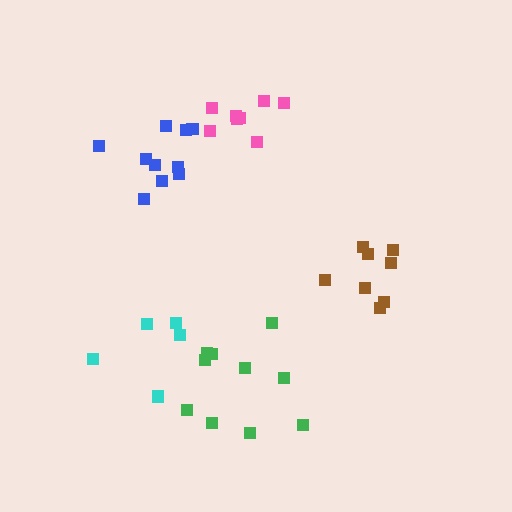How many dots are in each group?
Group 1: 10 dots, Group 2: 8 dots, Group 3: 8 dots, Group 4: 10 dots, Group 5: 5 dots (41 total).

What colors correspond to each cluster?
The clusters are colored: green, brown, pink, blue, cyan.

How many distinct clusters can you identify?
There are 5 distinct clusters.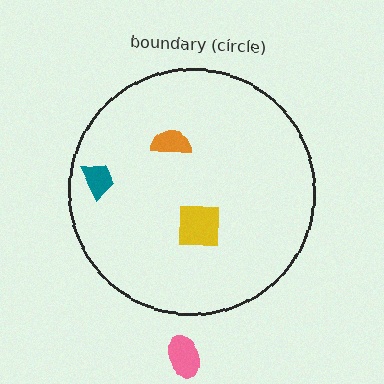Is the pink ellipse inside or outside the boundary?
Outside.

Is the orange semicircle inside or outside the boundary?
Inside.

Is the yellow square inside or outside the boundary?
Inside.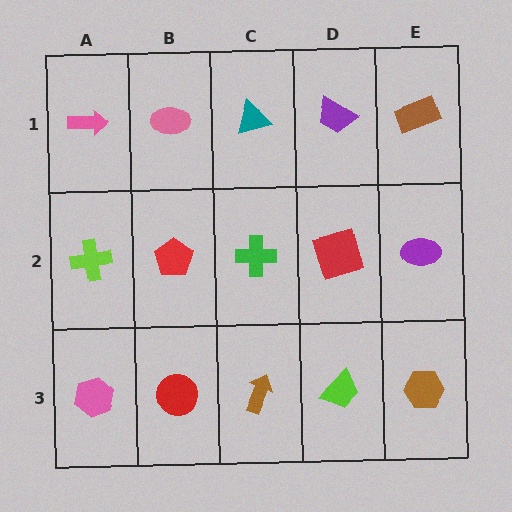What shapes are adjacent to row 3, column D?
A red square (row 2, column D), a brown arrow (row 3, column C), a brown hexagon (row 3, column E).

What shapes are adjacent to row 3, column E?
A purple ellipse (row 2, column E), a lime trapezoid (row 3, column D).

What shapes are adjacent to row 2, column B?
A pink ellipse (row 1, column B), a red circle (row 3, column B), a lime cross (row 2, column A), a green cross (row 2, column C).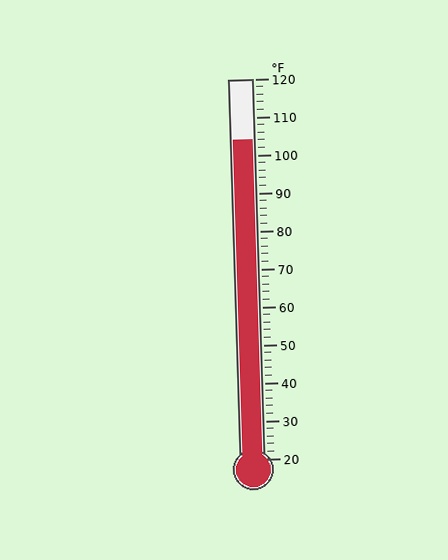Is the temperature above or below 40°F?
The temperature is above 40°F.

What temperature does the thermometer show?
The thermometer shows approximately 104°F.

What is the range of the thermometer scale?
The thermometer scale ranges from 20°F to 120°F.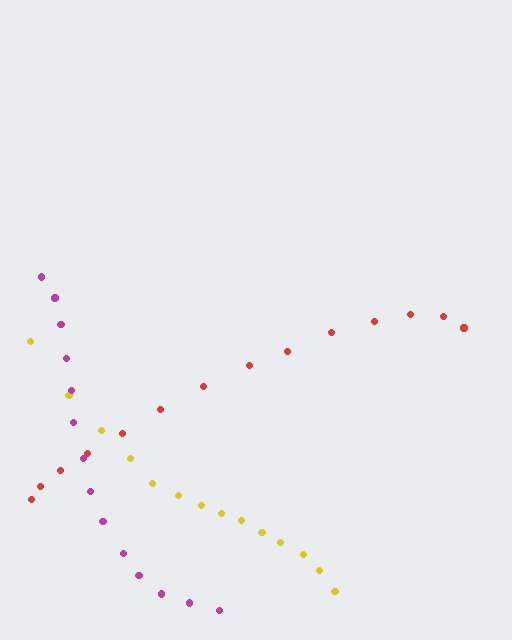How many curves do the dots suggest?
There are 3 distinct paths.